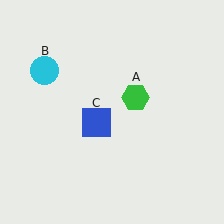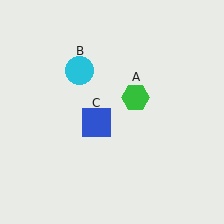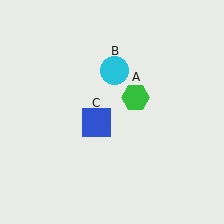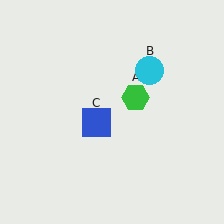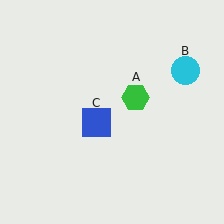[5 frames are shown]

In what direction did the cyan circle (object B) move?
The cyan circle (object B) moved right.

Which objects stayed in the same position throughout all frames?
Green hexagon (object A) and blue square (object C) remained stationary.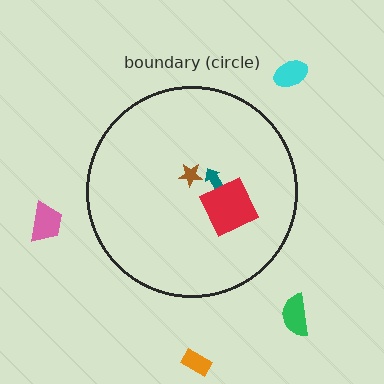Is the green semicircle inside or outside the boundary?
Outside.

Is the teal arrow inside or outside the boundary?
Inside.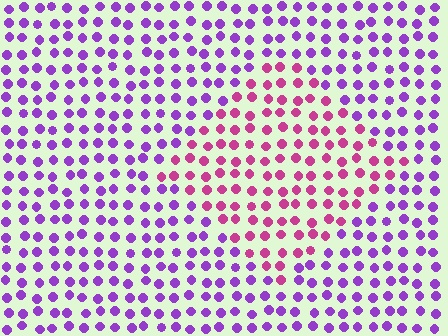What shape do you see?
I see a diamond.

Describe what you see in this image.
The image is filled with small purple elements in a uniform arrangement. A diamond-shaped region is visible where the elements are tinted to a slightly different hue, forming a subtle color boundary.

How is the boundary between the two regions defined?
The boundary is defined purely by a slight shift in hue (about 45 degrees). Spacing, size, and orientation are identical on both sides.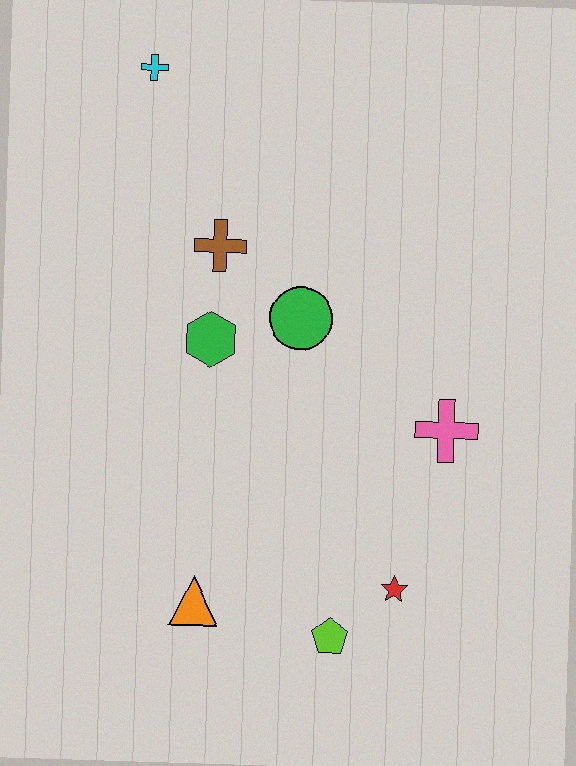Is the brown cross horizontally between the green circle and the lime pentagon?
No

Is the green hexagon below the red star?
No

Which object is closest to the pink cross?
The red star is closest to the pink cross.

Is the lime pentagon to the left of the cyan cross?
No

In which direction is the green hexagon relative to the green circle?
The green hexagon is to the left of the green circle.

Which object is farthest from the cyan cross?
The lime pentagon is farthest from the cyan cross.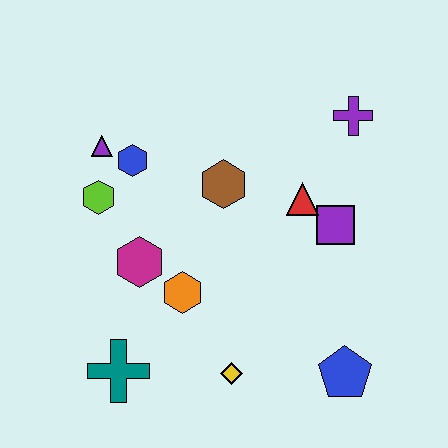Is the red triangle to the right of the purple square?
No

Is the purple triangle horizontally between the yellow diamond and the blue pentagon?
No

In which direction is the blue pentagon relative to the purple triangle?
The blue pentagon is to the right of the purple triangle.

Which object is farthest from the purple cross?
The teal cross is farthest from the purple cross.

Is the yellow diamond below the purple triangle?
Yes